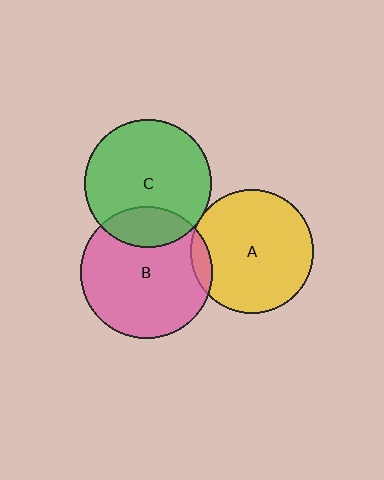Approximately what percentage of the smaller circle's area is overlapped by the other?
Approximately 5%.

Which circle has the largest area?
Circle B (pink).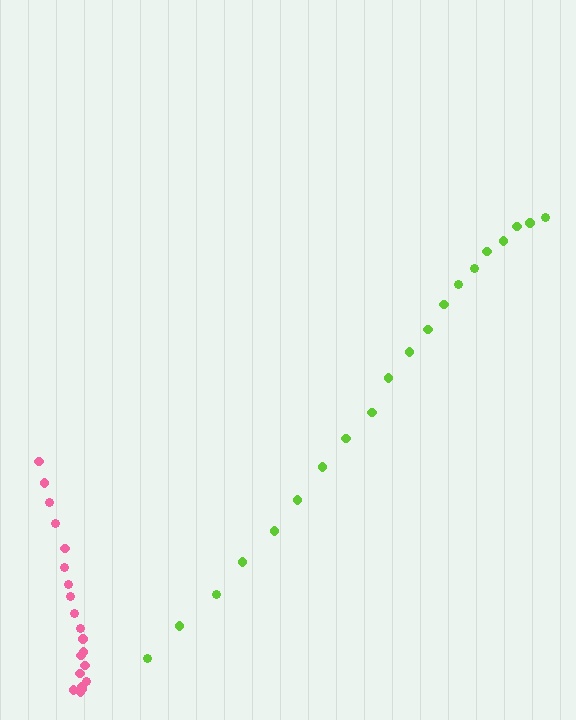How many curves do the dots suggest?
There are 2 distinct paths.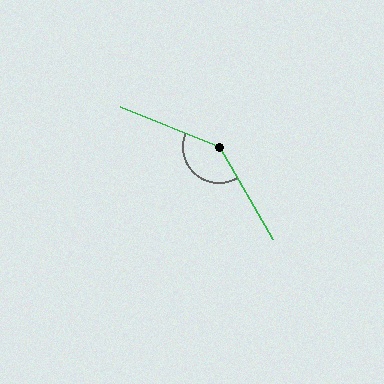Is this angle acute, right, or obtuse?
It is obtuse.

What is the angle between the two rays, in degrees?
Approximately 142 degrees.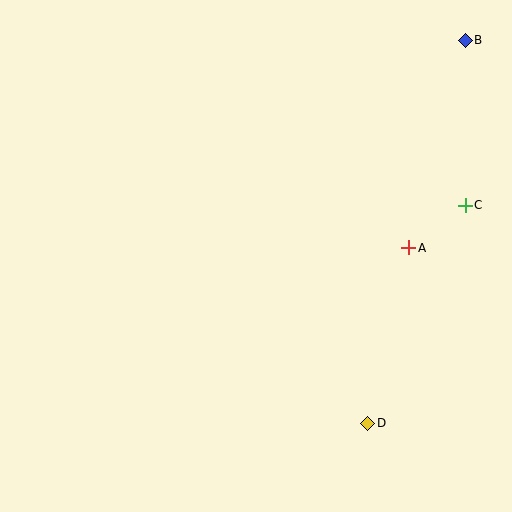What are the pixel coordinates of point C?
Point C is at (465, 205).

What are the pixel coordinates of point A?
Point A is at (409, 248).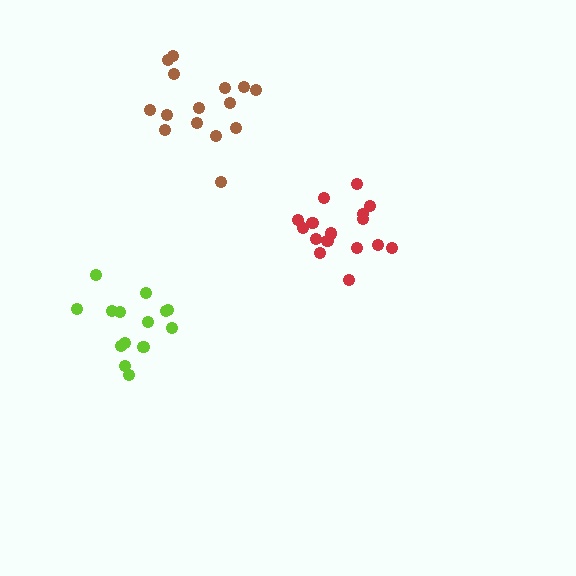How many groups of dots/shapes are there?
There are 3 groups.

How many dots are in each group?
Group 1: 14 dots, Group 2: 15 dots, Group 3: 16 dots (45 total).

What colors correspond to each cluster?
The clusters are colored: lime, brown, red.